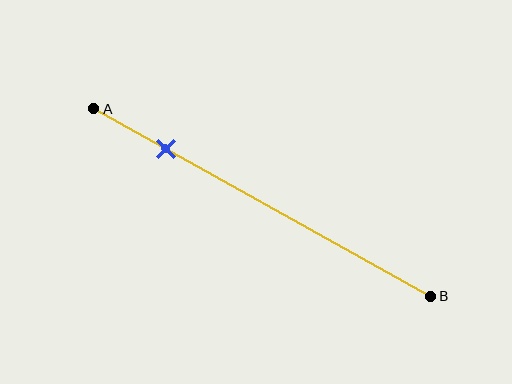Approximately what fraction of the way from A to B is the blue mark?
The blue mark is approximately 20% of the way from A to B.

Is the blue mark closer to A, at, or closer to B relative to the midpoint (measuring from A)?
The blue mark is closer to point A than the midpoint of segment AB.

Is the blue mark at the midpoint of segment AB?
No, the mark is at about 20% from A, not at the 50% midpoint.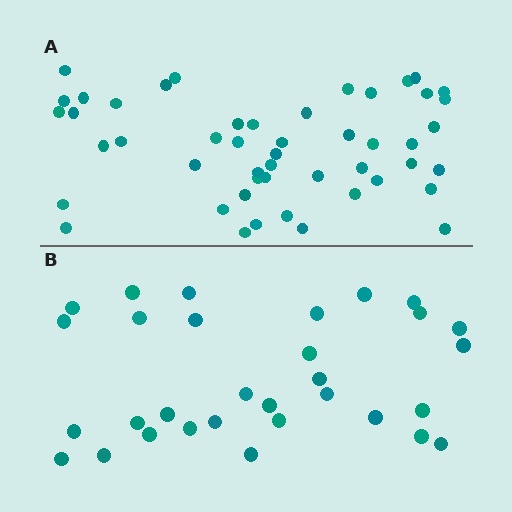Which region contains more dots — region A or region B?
Region A (the top region) has more dots.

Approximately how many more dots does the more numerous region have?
Region A has approximately 20 more dots than region B.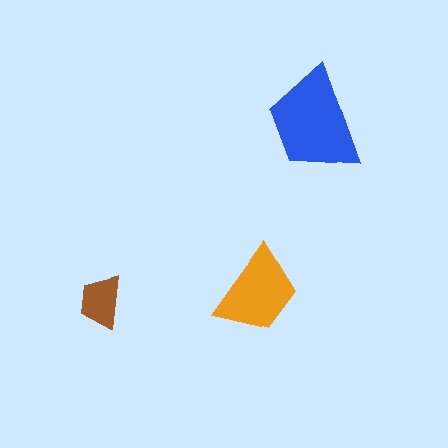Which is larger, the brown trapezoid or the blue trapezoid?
The blue one.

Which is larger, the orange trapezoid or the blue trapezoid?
The blue one.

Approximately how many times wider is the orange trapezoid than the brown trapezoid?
About 1.5 times wider.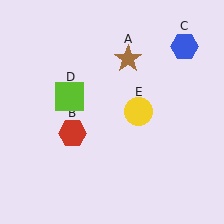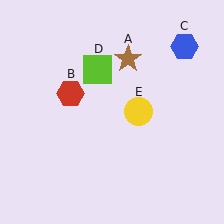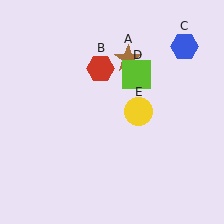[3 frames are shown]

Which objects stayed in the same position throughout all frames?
Brown star (object A) and blue hexagon (object C) and yellow circle (object E) remained stationary.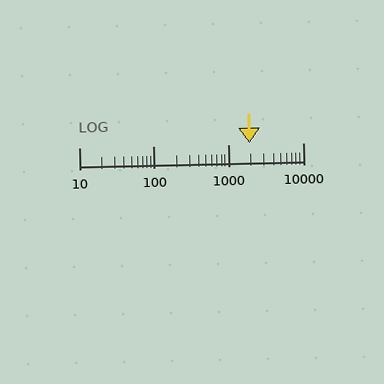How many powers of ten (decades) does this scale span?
The scale spans 3 decades, from 10 to 10000.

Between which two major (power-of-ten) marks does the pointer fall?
The pointer is between 1000 and 10000.